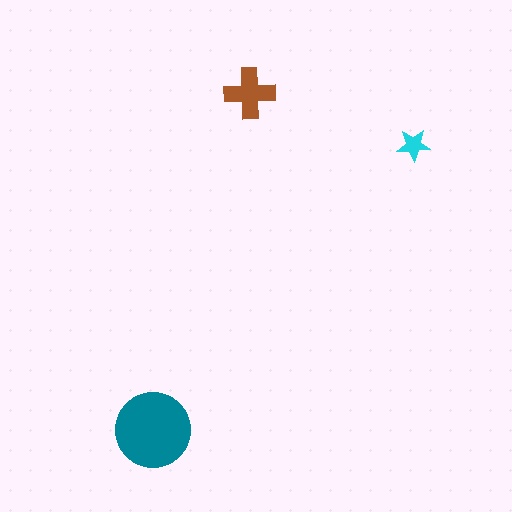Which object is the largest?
The teal circle.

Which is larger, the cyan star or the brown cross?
The brown cross.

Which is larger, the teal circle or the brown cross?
The teal circle.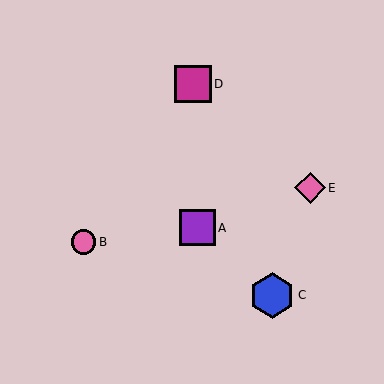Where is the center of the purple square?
The center of the purple square is at (197, 228).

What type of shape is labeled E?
Shape E is a pink diamond.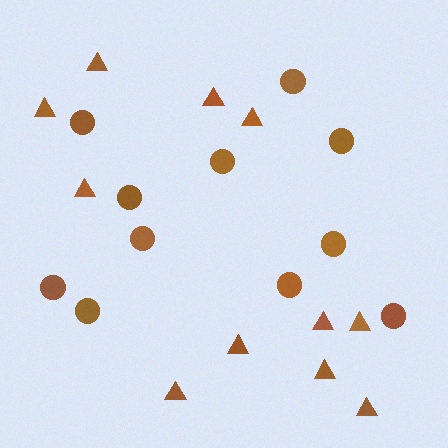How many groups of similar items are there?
There are 2 groups: one group of circles (11) and one group of triangles (11).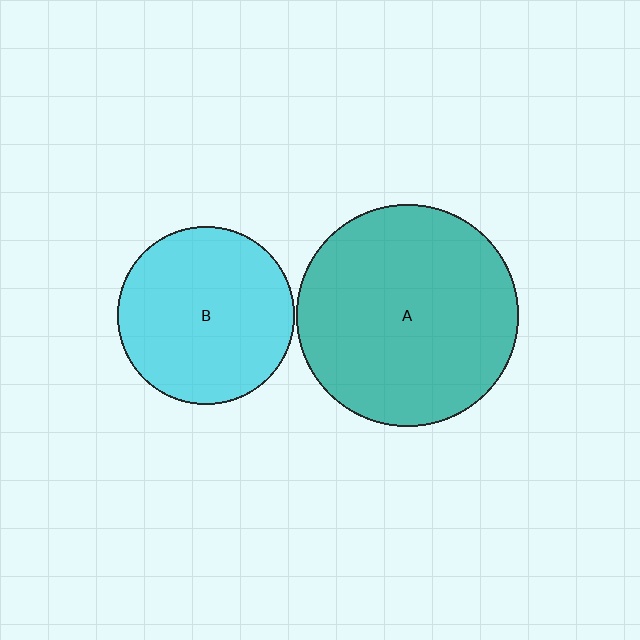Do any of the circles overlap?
No, none of the circles overlap.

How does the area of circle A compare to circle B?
Approximately 1.6 times.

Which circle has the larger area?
Circle A (teal).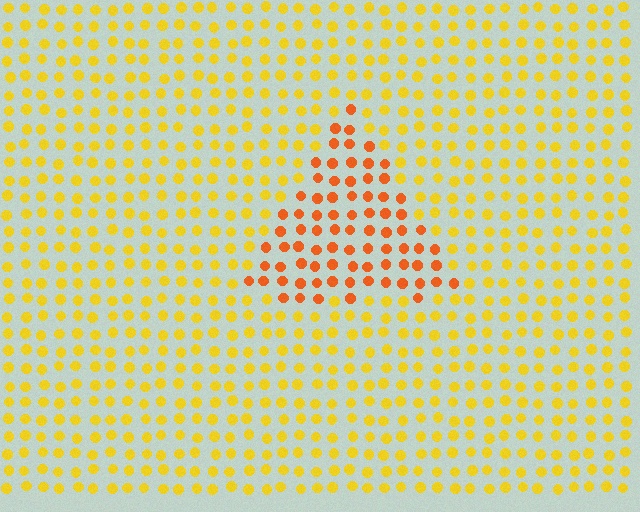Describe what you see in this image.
The image is filled with small yellow elements in a uniform arrangement. A triangle-shaped region is visible where the elements are tinted to a slightly different hue, forming a subtle color boundary.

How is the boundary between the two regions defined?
The boundary is defined purely by a slight shift in hue (about 33 degrees). Spacing, size, and orientation are identical on both sides.